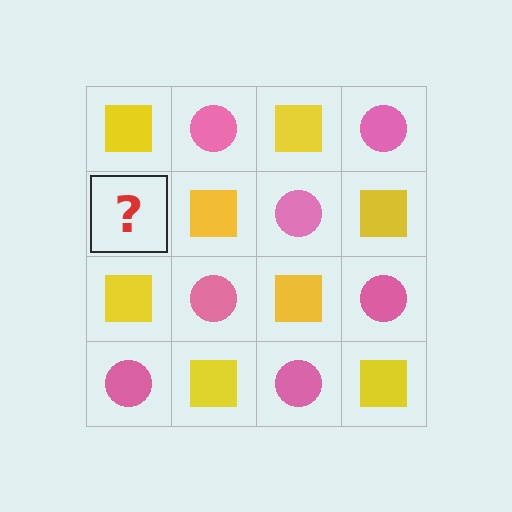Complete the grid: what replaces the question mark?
The question mark should be replaced with a pink circle.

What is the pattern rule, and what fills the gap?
The rule is that it alternates yellow square and pink circle in a checkerboard pattern. The gap should be filled with a pink circle.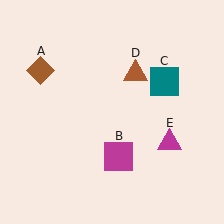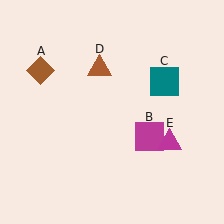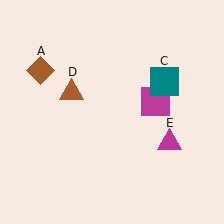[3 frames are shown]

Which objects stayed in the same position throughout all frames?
Brown diamond (object A) and teal square (object C) and magenta triangle (object E) remained stationary.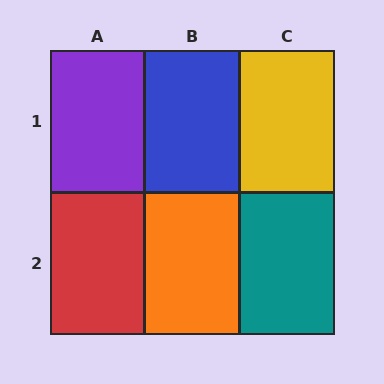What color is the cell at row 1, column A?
Purple.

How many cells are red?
1 cell is red.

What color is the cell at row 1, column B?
Blue.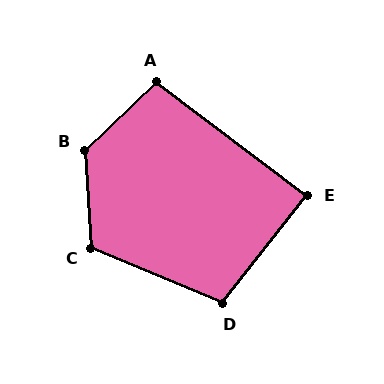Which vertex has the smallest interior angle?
E, at approximately 89 degrees.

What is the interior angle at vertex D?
Approximately 105 degrees (obtuse).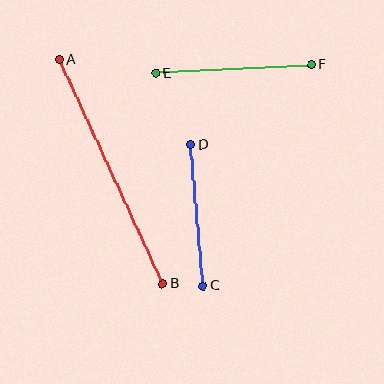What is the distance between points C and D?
The distance is approximately 141 pixels.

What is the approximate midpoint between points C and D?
The midpoint is at approximately (197, 215) pixels.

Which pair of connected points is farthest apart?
Points A and B are farthest apart.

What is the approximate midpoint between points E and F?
The midpoint is at approximately (234, 69) pixels.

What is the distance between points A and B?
The distance is approximately 247 pixels.